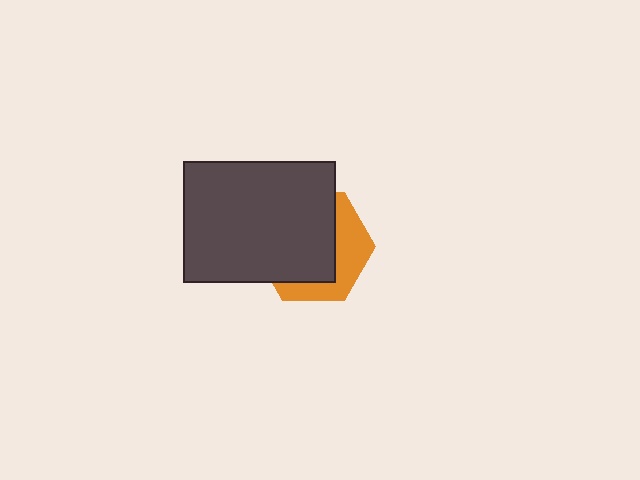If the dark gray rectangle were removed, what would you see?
You would see the complete orange hexagon.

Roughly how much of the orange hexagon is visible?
A small part of it is visible (roughly 37%).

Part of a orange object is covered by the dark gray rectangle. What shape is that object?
It is a hexagon.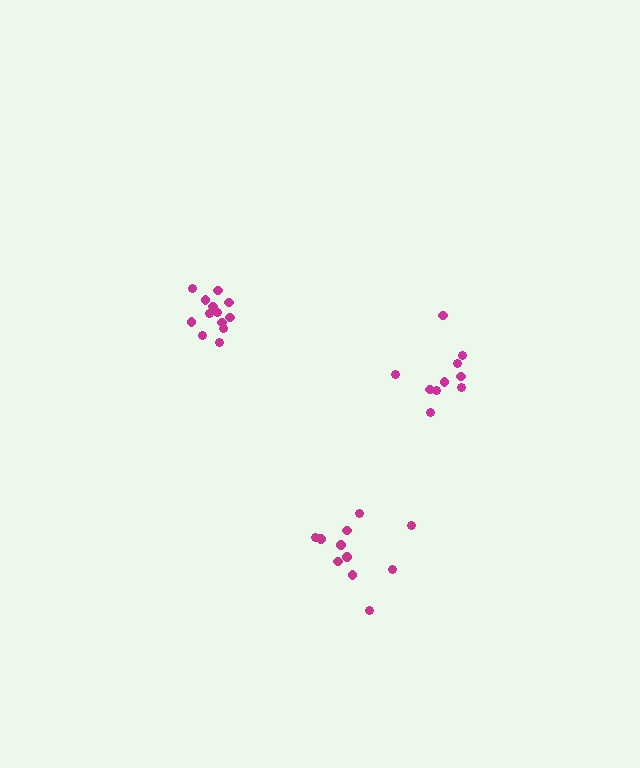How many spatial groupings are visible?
There are 3 spatial groupings.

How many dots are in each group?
Group 1: 11 dots, Group 2: 10 dots, Group 3: 13 dots (34 total).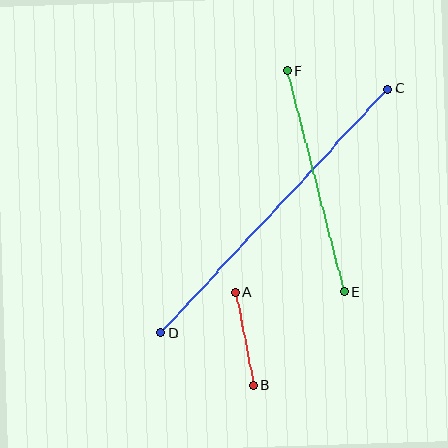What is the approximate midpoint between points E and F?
The midpoint is at approximately (316, 182) pixels.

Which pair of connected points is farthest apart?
Points C and D are farthest apart.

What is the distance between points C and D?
The distance is approximately 333 pixels.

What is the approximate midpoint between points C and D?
The midpoint is at approximately (274, 211) pixels.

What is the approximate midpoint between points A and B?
The midpoint is at approximately (244, 339) pixels.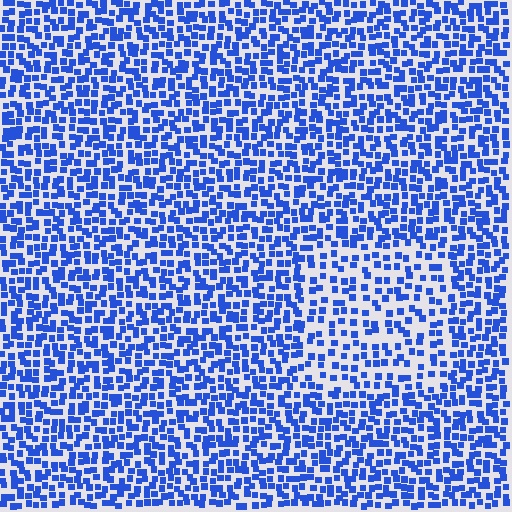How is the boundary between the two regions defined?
The boundary is defined by a change in element density (approximately 1.7x ratio). All elements are the same color, size, and shape.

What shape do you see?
I see a rectangle.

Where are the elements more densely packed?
The elements are more densely packed outside the rectangle boundary.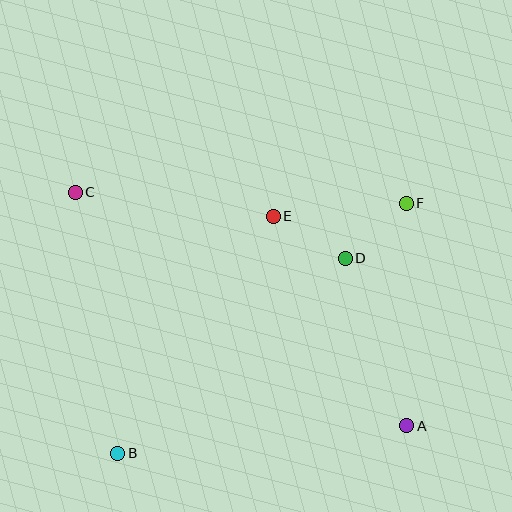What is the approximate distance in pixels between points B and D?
The distance between B and D is approximately 300 pixels.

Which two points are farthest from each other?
Points A and C are farthest from each other.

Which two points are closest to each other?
Points D and F are closest to each other.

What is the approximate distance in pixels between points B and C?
The distance between B and C is approximately 264 pixels.